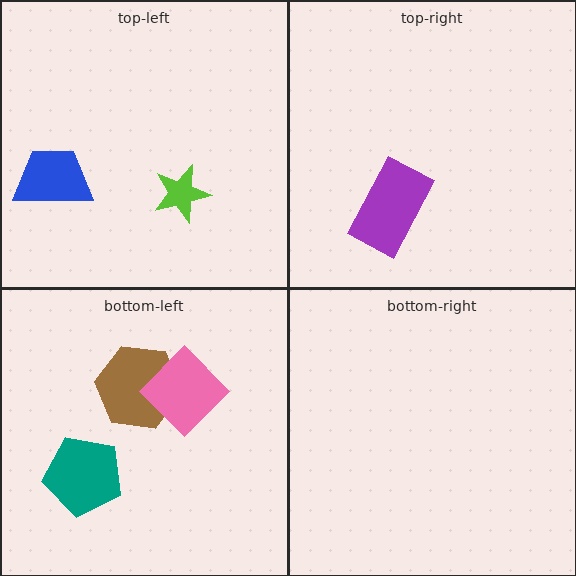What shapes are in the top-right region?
The purple rectangle.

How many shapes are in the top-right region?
1.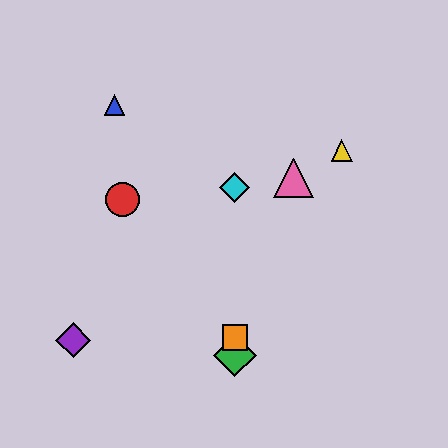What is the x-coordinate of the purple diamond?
The purple diamond is at x≈73.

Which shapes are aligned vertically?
The green diamond, the orange square, the cyan diamond are aligned vertically.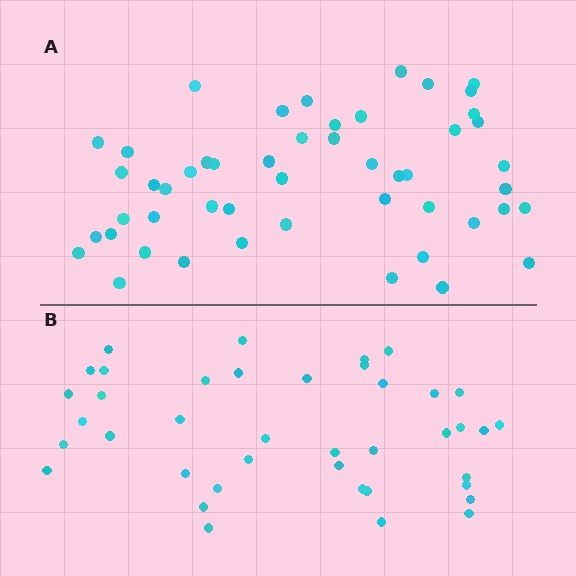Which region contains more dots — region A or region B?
Region A (the top region) has more dots.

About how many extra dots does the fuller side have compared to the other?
Region A has roughly 10 or so more dots than region B.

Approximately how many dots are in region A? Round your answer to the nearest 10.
About 50 dots.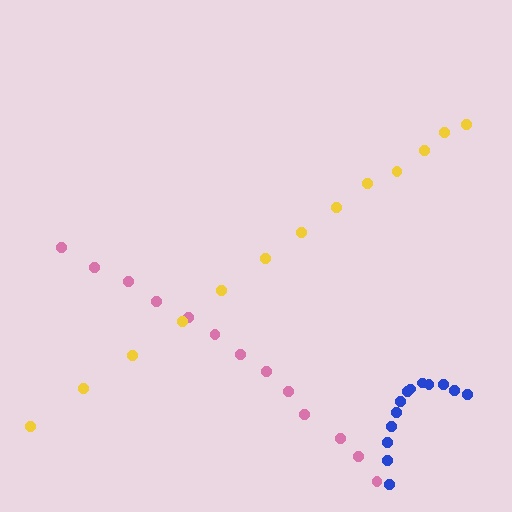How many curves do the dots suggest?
There are 3 distinct paths.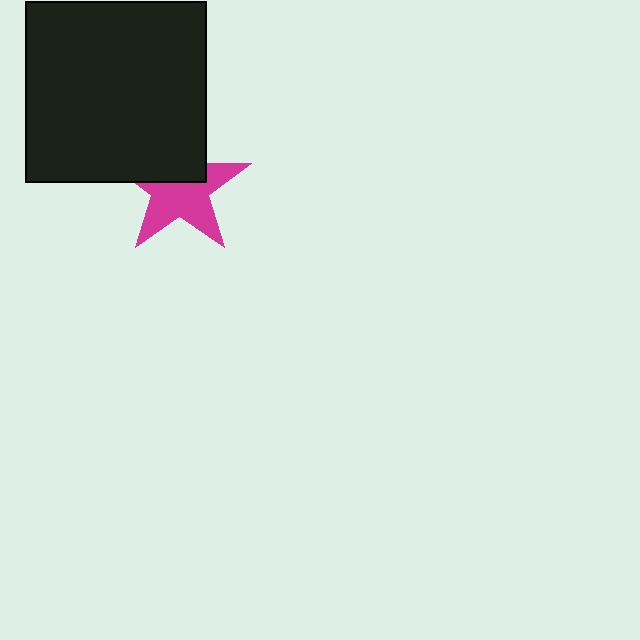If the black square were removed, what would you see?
You would see the complete magenta star.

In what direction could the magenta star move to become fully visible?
The magenta star could move down. That would shift it out from behind the black square entirely.